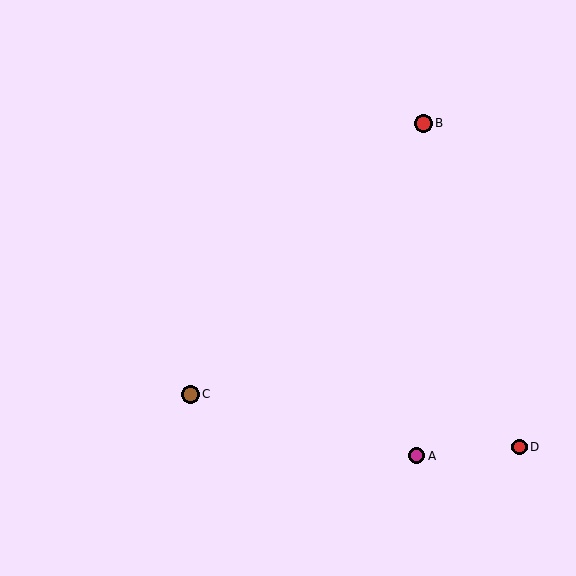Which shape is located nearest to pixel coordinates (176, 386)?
The brown circle (labeled C) at (190, 394) is nearest to that location.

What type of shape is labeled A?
Shape A is a magenta circle.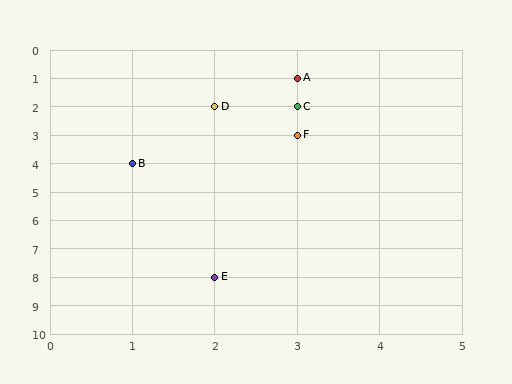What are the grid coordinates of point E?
Point E is at grid coordinates (2, 8).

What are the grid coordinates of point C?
Point C is at grid coordinates (3, 2).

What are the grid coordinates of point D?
Point D is at grid coordinates (2, 2).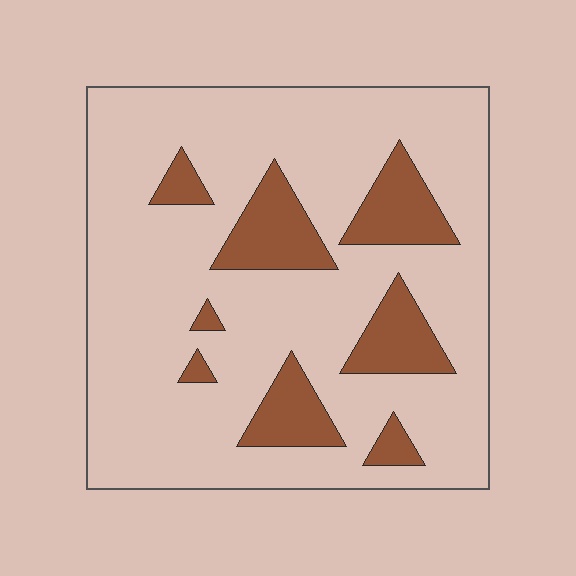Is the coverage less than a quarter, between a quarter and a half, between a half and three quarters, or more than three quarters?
Less than a quarter.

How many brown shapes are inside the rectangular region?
8.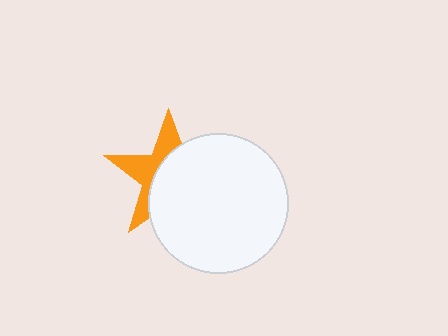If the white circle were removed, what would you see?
You would see the complete orange star.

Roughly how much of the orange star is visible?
A small part of it is visible (roughly 39%).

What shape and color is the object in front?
The object in front is a white circle.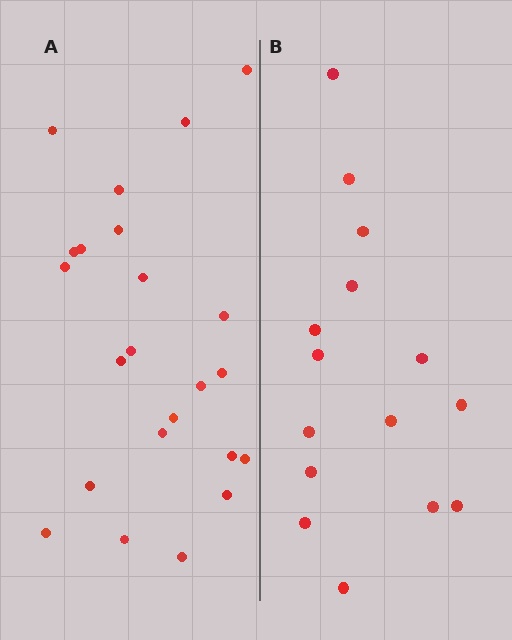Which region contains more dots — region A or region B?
Region A (the left region) has more dots.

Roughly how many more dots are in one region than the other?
Region A has roughly 8 or so more dots than region B.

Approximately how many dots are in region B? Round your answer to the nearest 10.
About 20 dots. (The exact count is 15, which rounds to 20.)